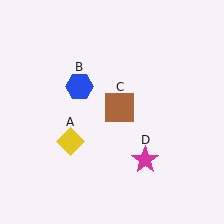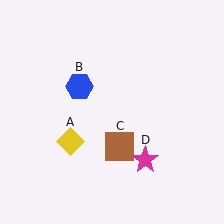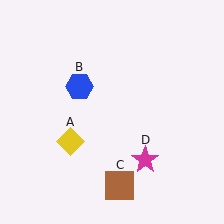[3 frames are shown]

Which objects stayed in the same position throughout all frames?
Yellow diamond (object A) and blue hexagon (object B) and magenta star (object D) remained stationary.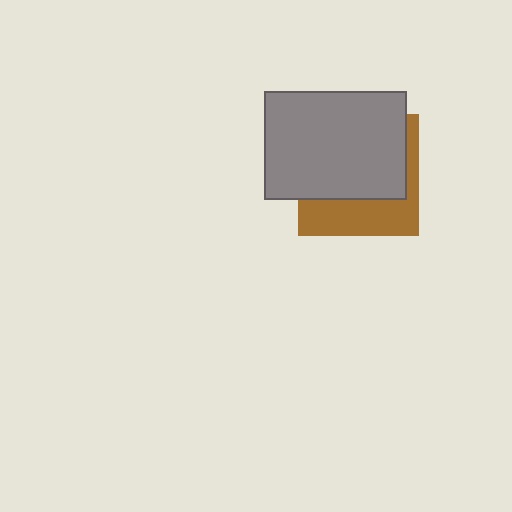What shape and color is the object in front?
The object in front is a gray rectangle.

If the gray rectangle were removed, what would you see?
You would see the complete brown square.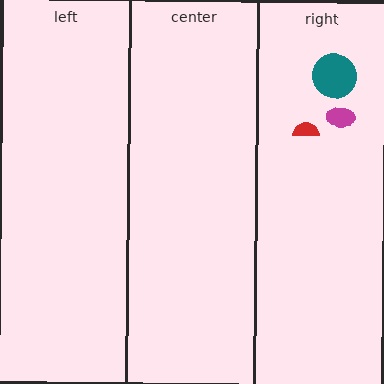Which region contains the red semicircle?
The right region.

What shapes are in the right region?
The teal circle, the red semicircle, the magenta ellipse.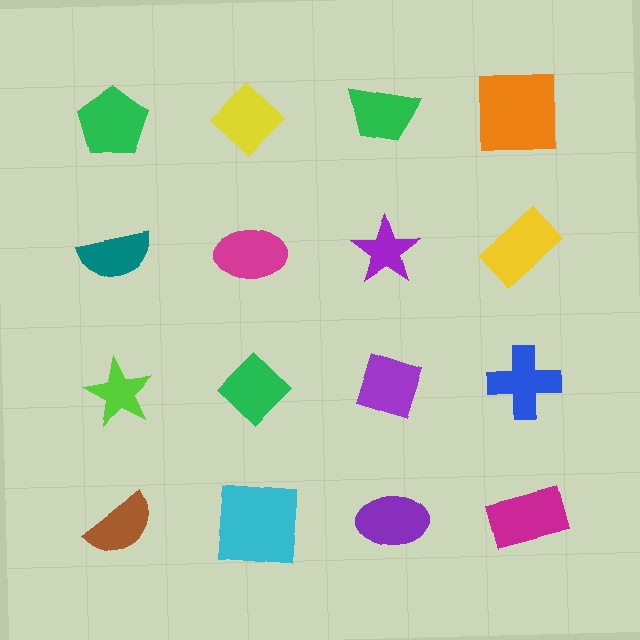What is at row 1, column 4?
An orange square.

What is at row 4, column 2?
A cyan square.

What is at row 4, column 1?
A brown semicircle.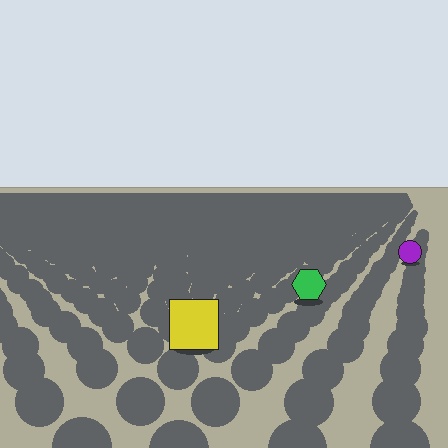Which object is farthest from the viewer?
The purple circle is farthest from the viewer. It appears smaller and the ground texture around it is denser.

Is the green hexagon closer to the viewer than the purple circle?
Yes. The green hexagon is closer — you can tell from the texture gradient: the ground texture is coarser near it.